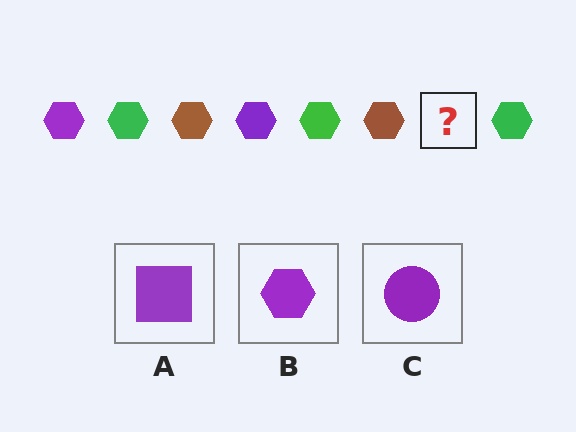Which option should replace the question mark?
Option B.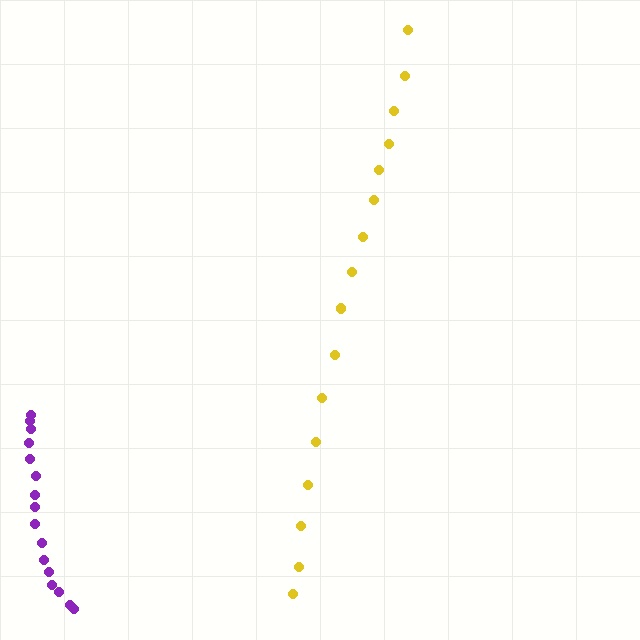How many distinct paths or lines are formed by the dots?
There are 2 distinct paths.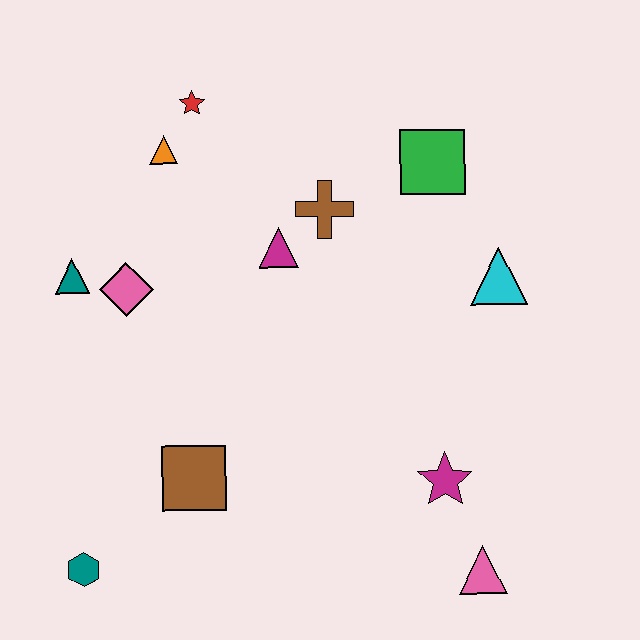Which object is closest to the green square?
The brown cross is closest to the green square.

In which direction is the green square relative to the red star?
The green square is to the right of the red star.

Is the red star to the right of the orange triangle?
Yes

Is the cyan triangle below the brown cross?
Yes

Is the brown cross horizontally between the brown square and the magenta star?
Yes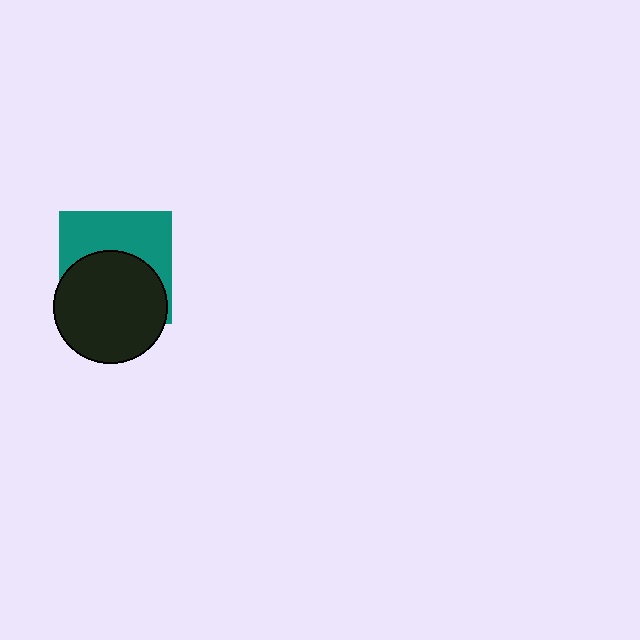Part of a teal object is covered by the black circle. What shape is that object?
It is a square.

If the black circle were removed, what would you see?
You would see the complete teal square.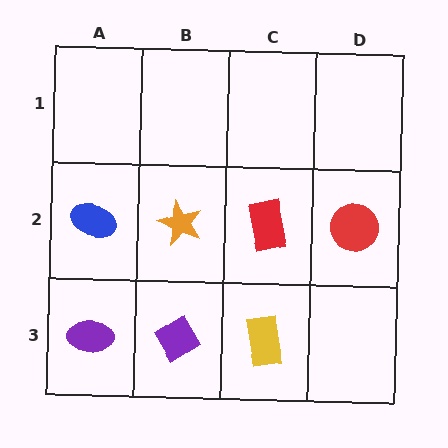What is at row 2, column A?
A blue ellipse.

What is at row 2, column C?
A red rectangle.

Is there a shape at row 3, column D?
No, that cell is empty.